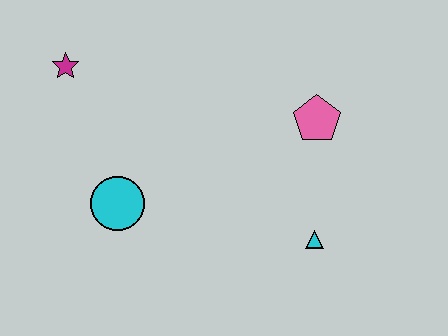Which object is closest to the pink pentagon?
The cyan triangle is closest to the pink pentagon.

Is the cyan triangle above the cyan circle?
No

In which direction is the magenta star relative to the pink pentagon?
The magenta star is to the left of the pink pentagon.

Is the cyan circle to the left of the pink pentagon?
Yes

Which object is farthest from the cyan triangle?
The magenta star is farthest from the cyan triangle.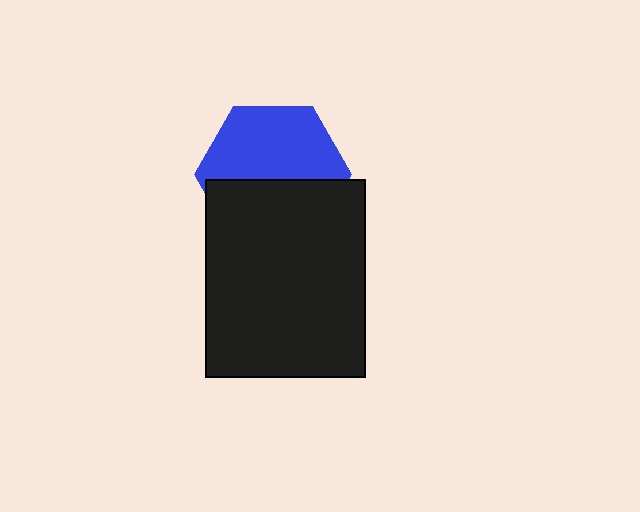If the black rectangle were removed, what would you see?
You would see the complete blue hexagon.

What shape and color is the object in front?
The object in front is a black rectangle.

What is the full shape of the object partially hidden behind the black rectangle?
The partially hidden object is a blue hexagon.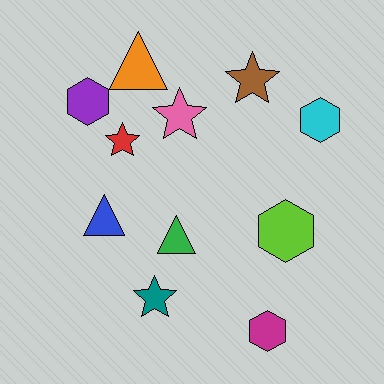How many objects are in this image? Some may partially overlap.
There are 11 objects.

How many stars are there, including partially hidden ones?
There are 4 stars.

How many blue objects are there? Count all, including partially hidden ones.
There is 1 blue object.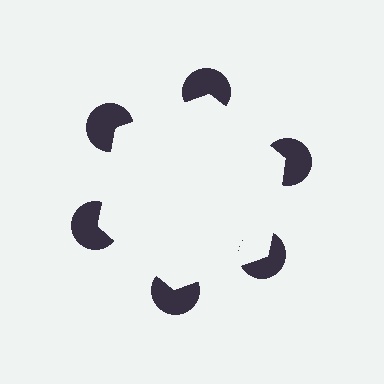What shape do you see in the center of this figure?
An illusory hexagon — its edges are inferred from the aligned wedge cuts in the pac-man discs, not physically drawn.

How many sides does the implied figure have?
6 sides.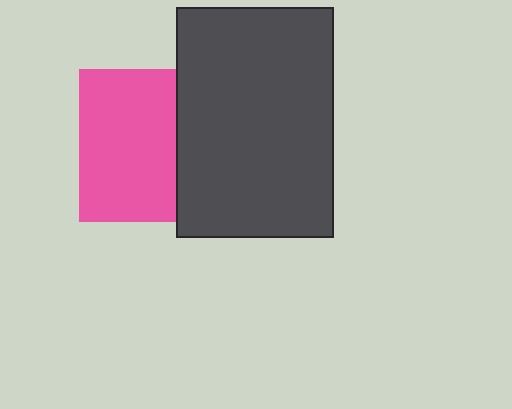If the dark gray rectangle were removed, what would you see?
You would see the complete pink square.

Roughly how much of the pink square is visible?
About half of it is visible (roughly 63%).